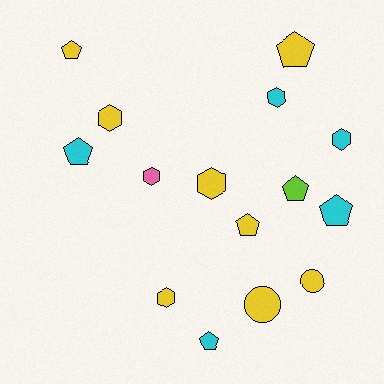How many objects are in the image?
There are 15 objects.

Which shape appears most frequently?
Pentagon, with 7 objects.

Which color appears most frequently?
Yellow, with 8 objects.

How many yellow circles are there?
There are 2 yellow circles.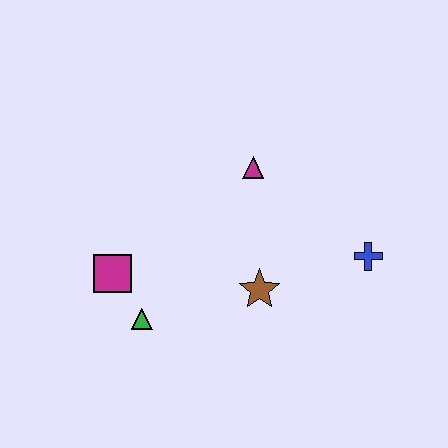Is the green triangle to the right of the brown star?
No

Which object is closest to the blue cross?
The brown star is closest to the blue cross.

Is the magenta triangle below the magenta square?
No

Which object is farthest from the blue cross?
The magenta square is farthest from the blue cross.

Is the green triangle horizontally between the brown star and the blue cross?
No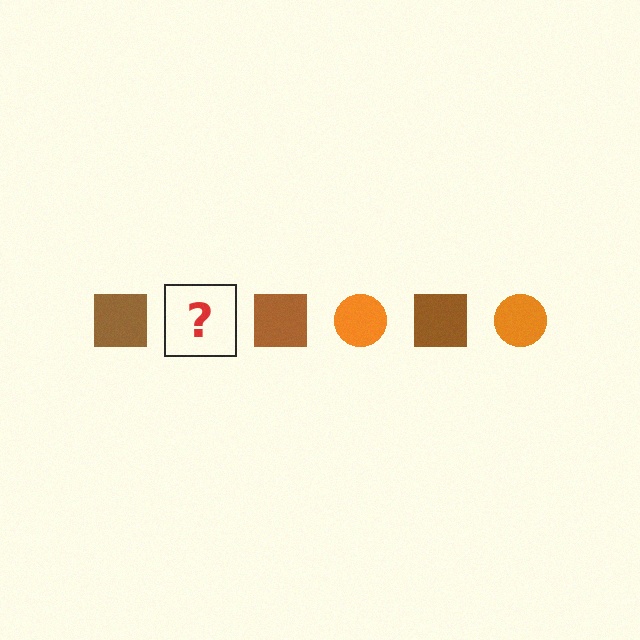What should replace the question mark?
The question mark should be replaced with an orange circle.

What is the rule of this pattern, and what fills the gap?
The rule is that the pattern alternates between brown square and orange circle. The gap should be filled with an orange circle.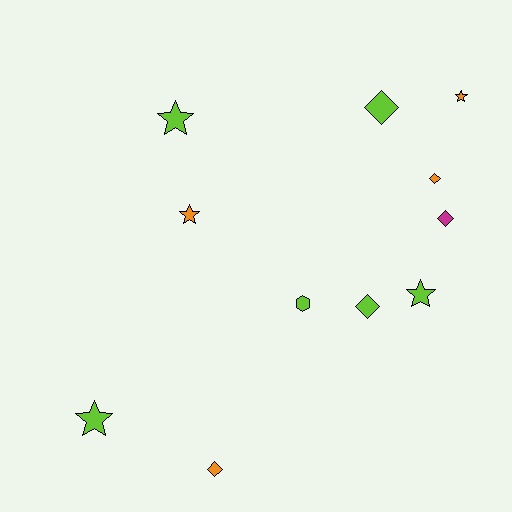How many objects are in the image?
There are 11 objects.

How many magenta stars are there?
There are no magenta stars.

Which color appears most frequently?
Lime, with 6 objects.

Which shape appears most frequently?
Star, with 5 objects.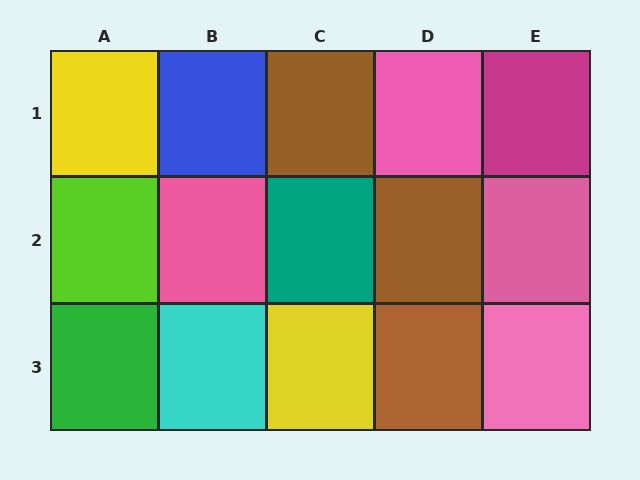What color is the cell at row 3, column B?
Cyan.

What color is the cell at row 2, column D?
Brown.